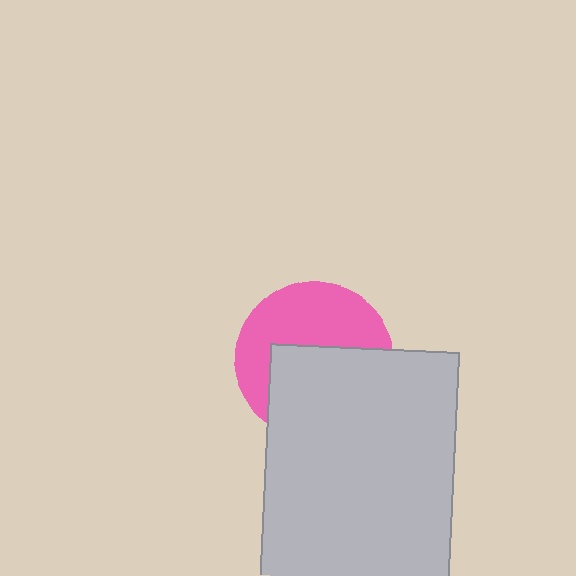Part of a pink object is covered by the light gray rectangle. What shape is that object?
It is a circle.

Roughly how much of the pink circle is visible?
About half of it is visible (roughly 49%).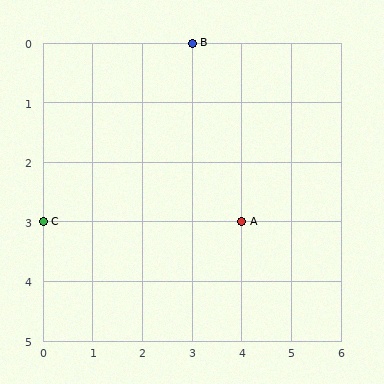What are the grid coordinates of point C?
Point C is at grid coordinates (0, 3).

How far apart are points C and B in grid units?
Points C and B are 3 columns and 3 rows apart (about 4.2 grid units diagonally).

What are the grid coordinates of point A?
Point A is at grid coordinates (4, 3).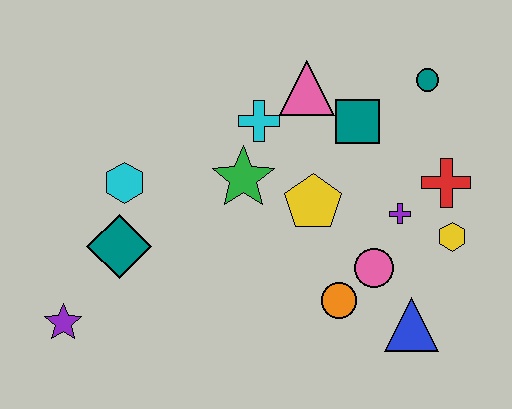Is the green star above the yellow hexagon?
Yes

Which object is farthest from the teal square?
The purple star is farthest from the teal square.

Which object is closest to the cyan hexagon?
The teal diamond is closest to the cyan hexagon.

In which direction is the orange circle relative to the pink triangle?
The orange circle is below the pink triangle.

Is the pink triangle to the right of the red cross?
No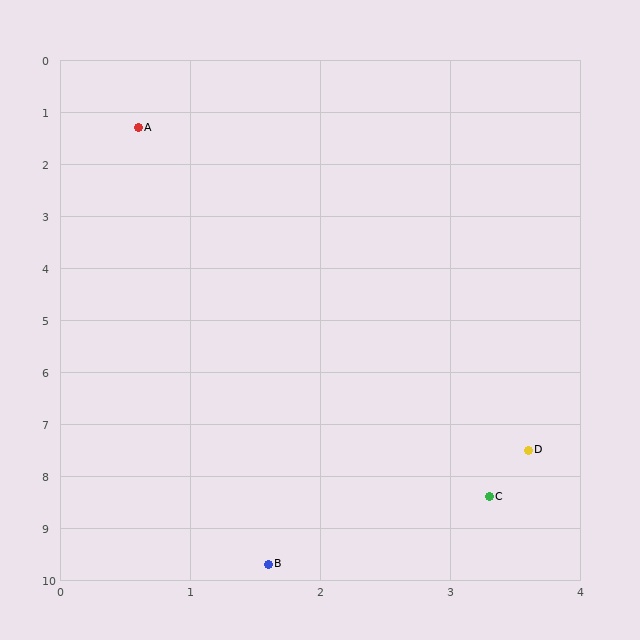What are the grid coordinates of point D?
Point D is at approximately (3.6, 7.5).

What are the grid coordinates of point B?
Point B is at approximately (1.6, 9.7).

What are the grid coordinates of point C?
Point C is at approximately (3.3, 8.4).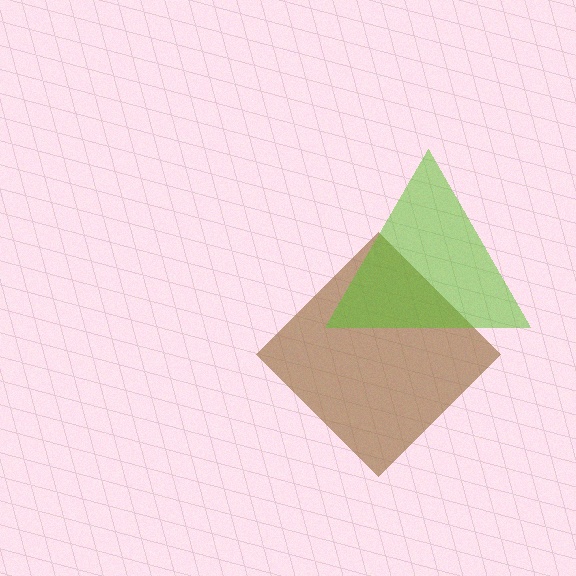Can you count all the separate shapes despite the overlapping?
Yes, there are 2 separate shapes.